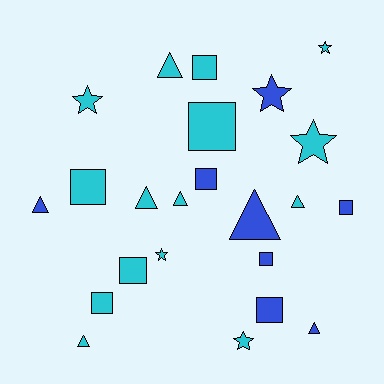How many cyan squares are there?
There are 5 cyan squares.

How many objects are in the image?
There are 23 objects.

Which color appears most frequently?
Cyan, with 15 objects.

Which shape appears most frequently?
Square, with 9 objects.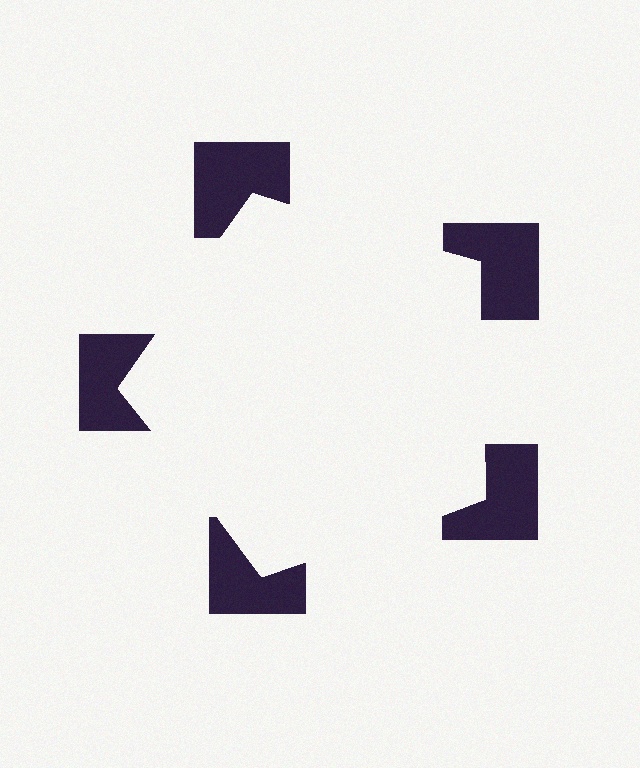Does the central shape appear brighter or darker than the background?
It typically appears slightly brighter than the background, even though no actual brightness change is drawn.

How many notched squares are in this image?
There are 5 — one at each vertex of the illusory pentagon.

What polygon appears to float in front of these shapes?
An illusory pentagon — its edges are inferred from the aligned wedge cuts in the notched squares, not physically drawn.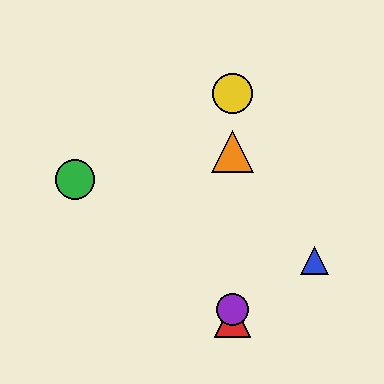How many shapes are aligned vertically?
4 shapes (the red triangle, the yellow circle, the purple circle, the orange triangle) are aligned vertically.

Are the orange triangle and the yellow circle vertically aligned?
Yes, both are at x≈232.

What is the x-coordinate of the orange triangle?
The orange triangle is at x≈232.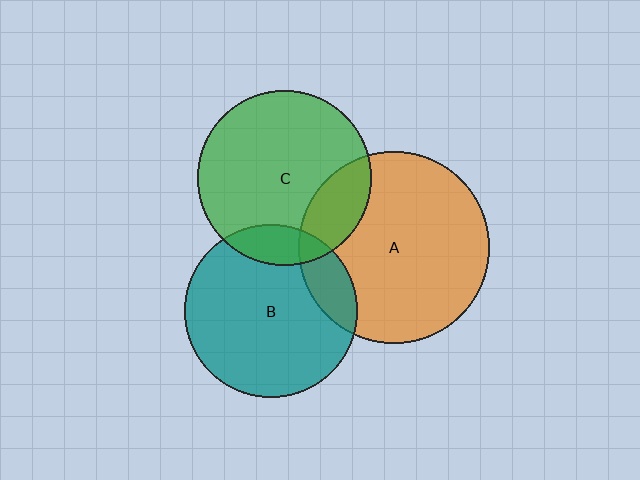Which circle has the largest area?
Circle A (orange).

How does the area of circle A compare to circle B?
Approximately 1.2 times.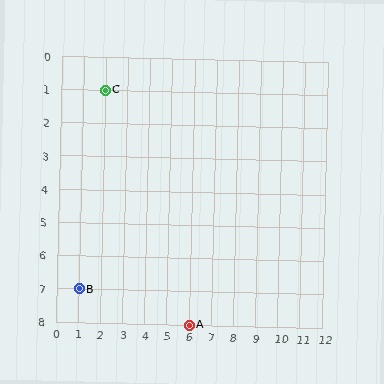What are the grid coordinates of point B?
Point B is at grid coordinates (1, 7).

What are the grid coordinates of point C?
Point C is at grid coordinates (2, 1).